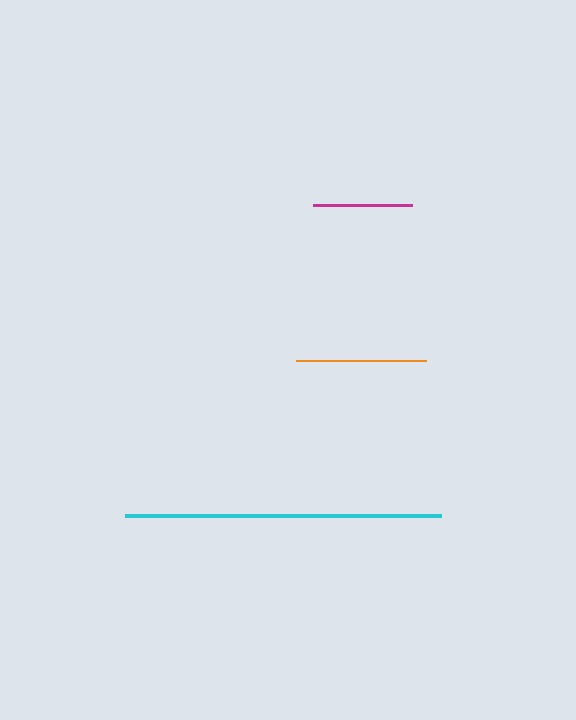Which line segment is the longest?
The cyan line is the longest at approximately 315 pixels.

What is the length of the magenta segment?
The magenta segment is approximately 99 pixels long.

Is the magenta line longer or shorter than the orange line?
The orange line is longer than the magenta line.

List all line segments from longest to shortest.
From longest to shortest: cyan, orange, magenta.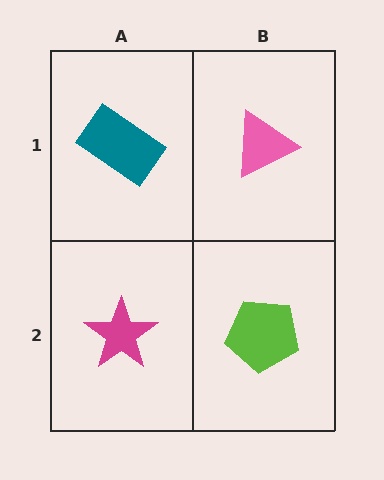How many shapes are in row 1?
2 shapes.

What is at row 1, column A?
A teal rectangle.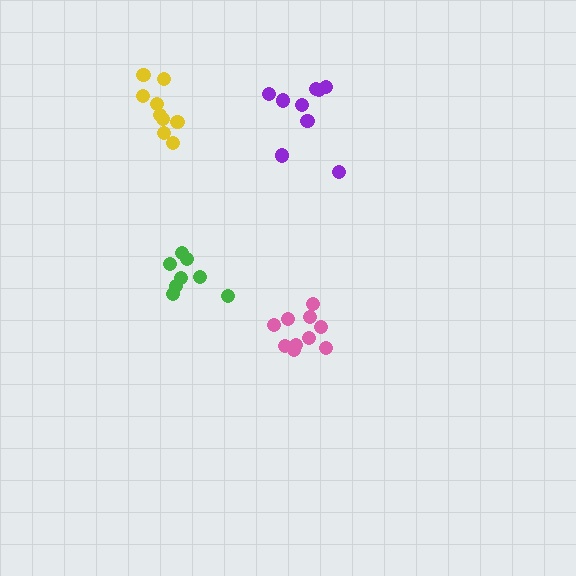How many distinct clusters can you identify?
There are 4 distinct clusters.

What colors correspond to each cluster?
The clusters are colored: pink, purple, yellow, green.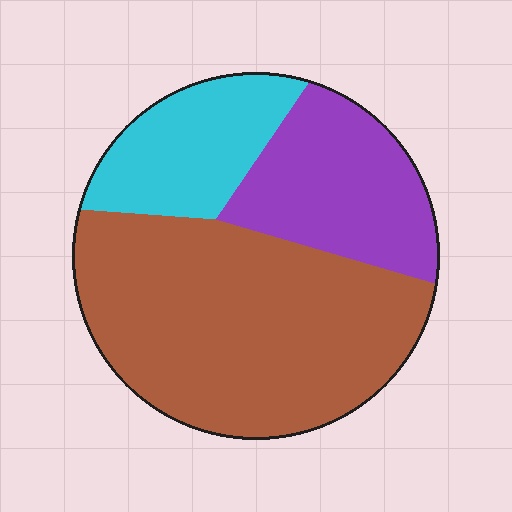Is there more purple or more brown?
Brown.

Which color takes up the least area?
Cyan, at roughly 20%.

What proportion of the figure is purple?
Purple covers roughly 25% of the figure.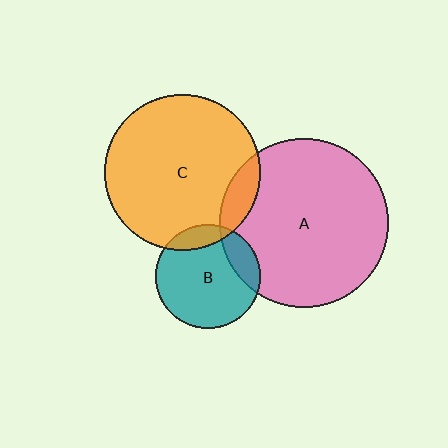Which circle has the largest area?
Circle A (pink).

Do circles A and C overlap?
Yes.